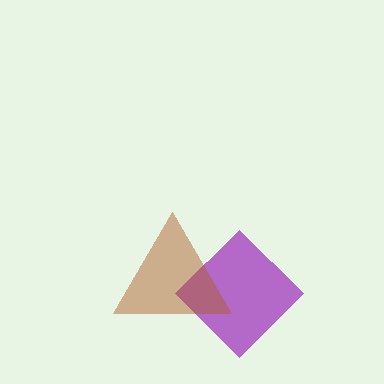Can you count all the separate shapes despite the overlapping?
Yes, there are 2 separate shapes.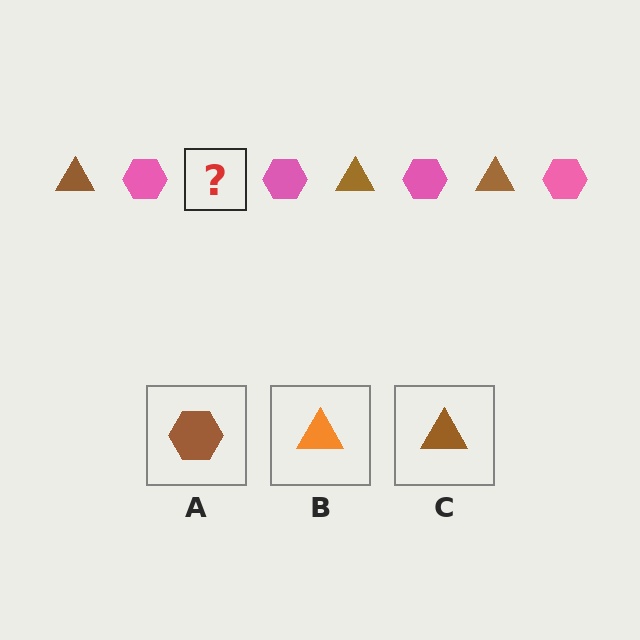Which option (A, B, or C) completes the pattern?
C.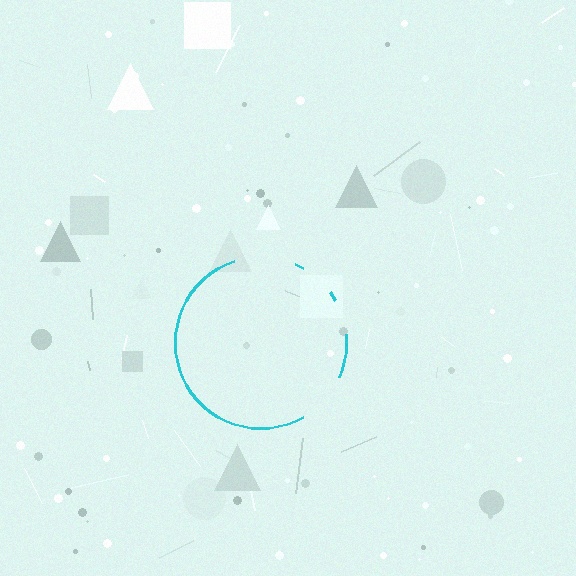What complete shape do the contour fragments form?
The contour fragments form a circle.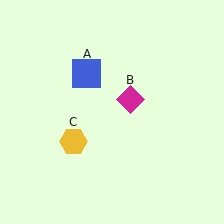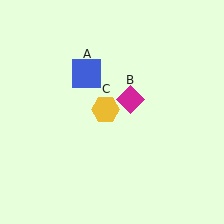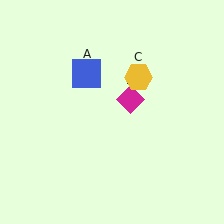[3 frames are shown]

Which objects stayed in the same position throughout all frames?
Blue square (object A) and magenta diamond (object B) remained stationary.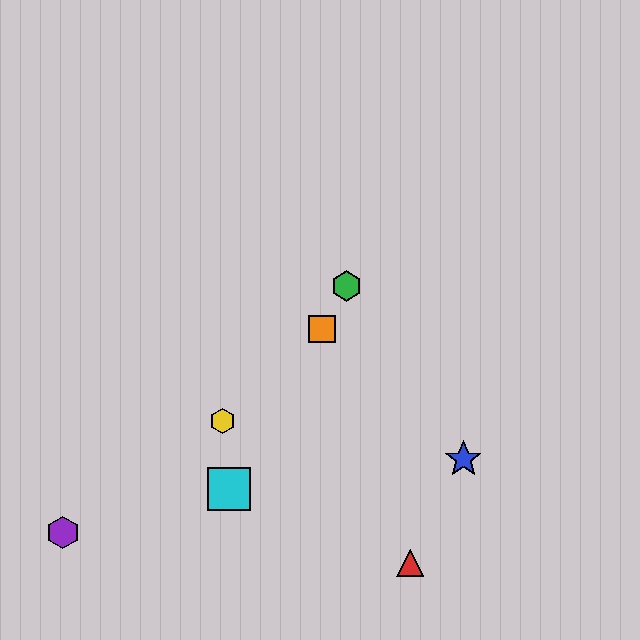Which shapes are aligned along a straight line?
The green hexagon, the orange square, the cyan square are aligned along a straight line.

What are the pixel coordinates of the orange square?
The orange square is at (322, 329).